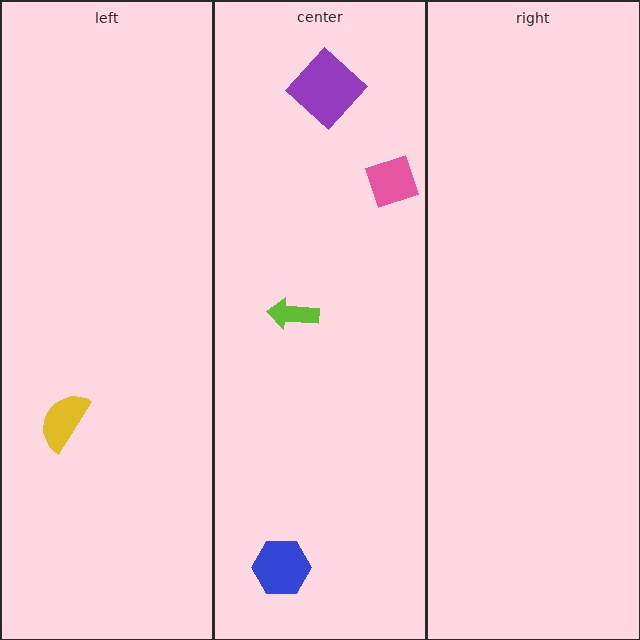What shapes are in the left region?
The yellow semicircle.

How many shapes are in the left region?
1.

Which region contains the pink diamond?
The center region.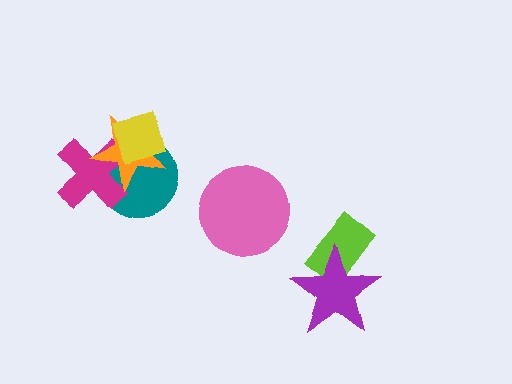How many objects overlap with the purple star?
1 object overlaps with the purple star.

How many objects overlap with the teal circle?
3 objects overlap with the teal circle.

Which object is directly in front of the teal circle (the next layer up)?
The magenta cross is directly in front of the teal circle.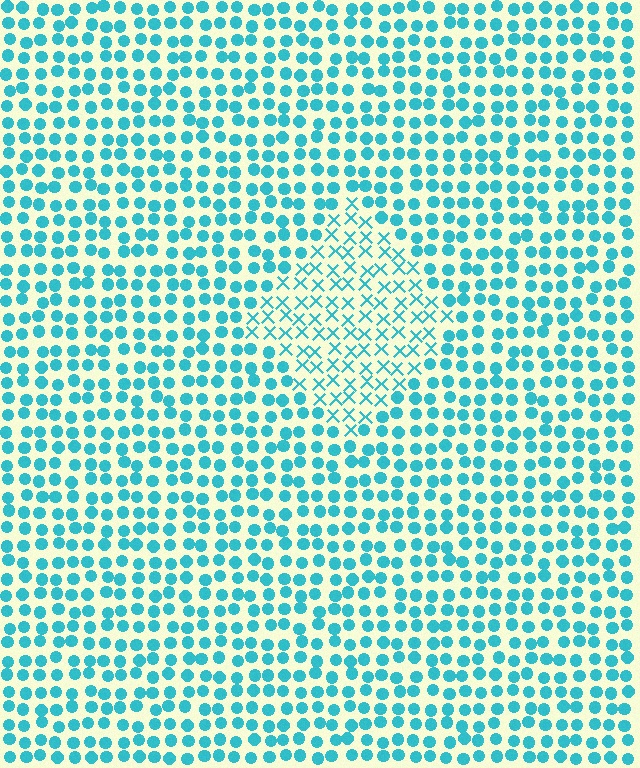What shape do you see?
I see a diamond.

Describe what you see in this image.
The image is filled with small cyan elements arranged in a uniform grid. A diamond-shaped region contains X marks, while the surrounding area contains circles. The boundary is defined purely by the change in element shape.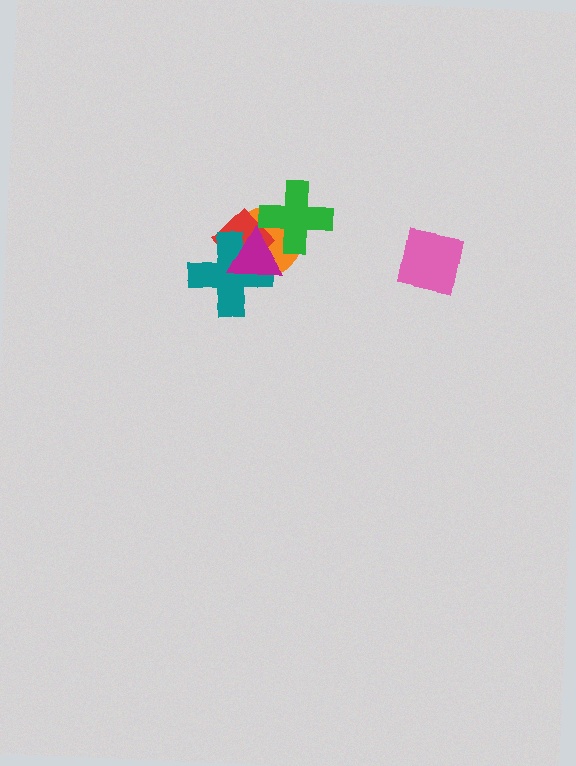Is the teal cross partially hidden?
Yes, it is partially covered by another shape.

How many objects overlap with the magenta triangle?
4 objects overlap with the magenta triangle.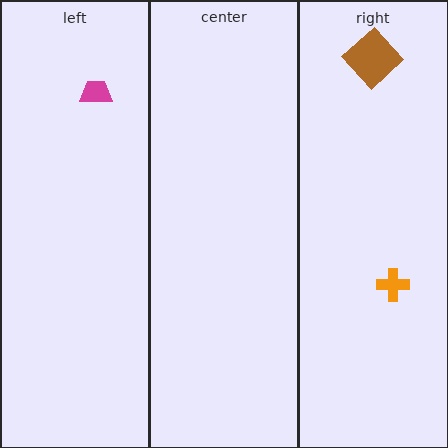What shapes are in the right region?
The brown diamond, the orange cross.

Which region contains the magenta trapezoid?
The left region.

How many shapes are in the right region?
2.